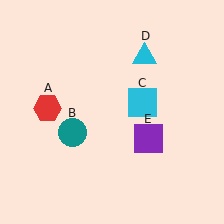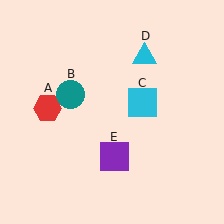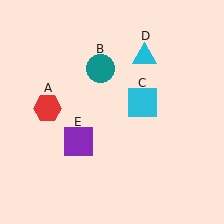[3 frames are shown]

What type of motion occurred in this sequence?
The teal circle (object B), purple square (object E) rotated clockwise around the center of the scene.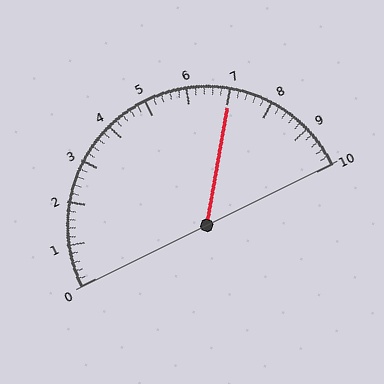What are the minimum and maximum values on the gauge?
The gauge ranges from 0 to 10.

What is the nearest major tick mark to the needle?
The nearest major tick mark is 7.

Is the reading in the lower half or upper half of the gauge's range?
The reading is in the upper half of the range (0 to 10).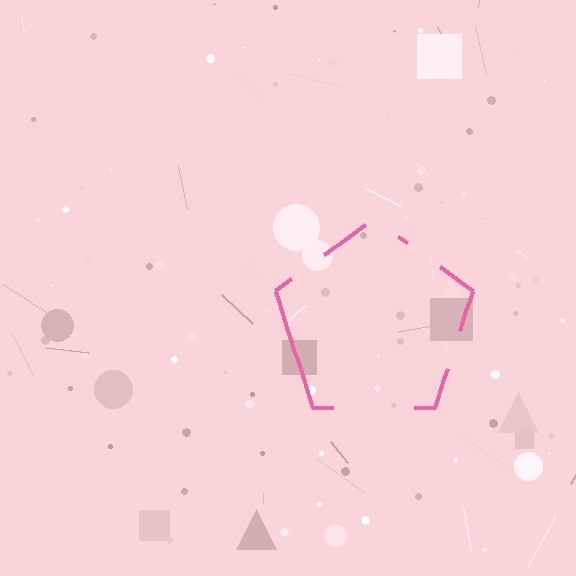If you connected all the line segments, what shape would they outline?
They would outline a pentagon.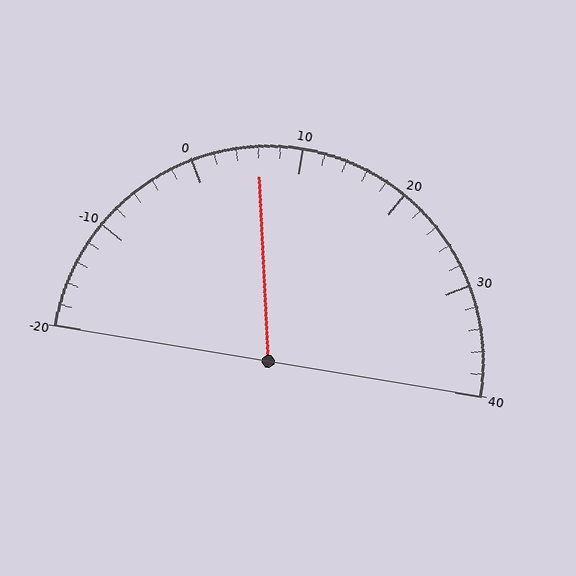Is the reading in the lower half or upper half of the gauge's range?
The reading is in the lower half of the range (-20 to 40).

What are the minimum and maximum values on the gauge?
The gauge ranges from -20 to 40.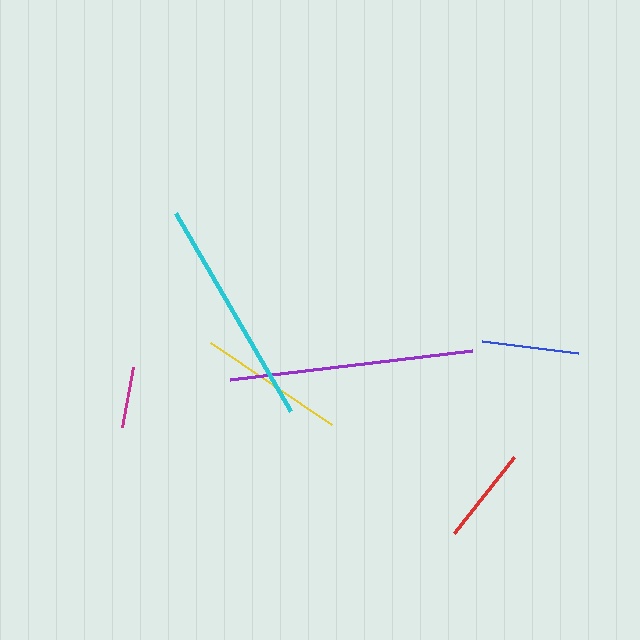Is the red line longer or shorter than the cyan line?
The cyan line is longer than the red line.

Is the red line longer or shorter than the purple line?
The purple line is longer than the red line.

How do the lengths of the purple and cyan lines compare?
The purple and cyan lines are approximately the same length.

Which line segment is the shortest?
The magenta line is the shortest at approximately 61 pixels.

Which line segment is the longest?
The purple line is the longest at approximately 244 pixels.